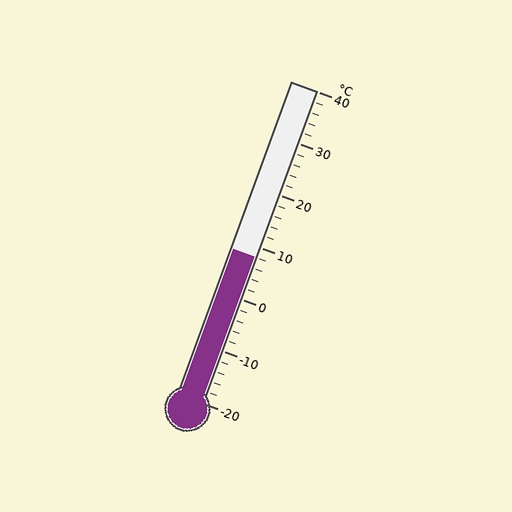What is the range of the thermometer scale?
The thermometer scale ranges from -20°C to 40°C.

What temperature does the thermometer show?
The thermometer shows approximately 8°C.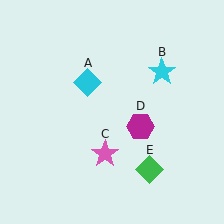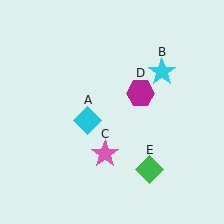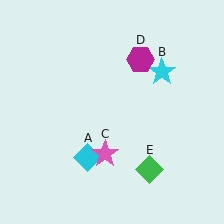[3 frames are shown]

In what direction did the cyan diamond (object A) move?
The cyan diamond (object A) moved down.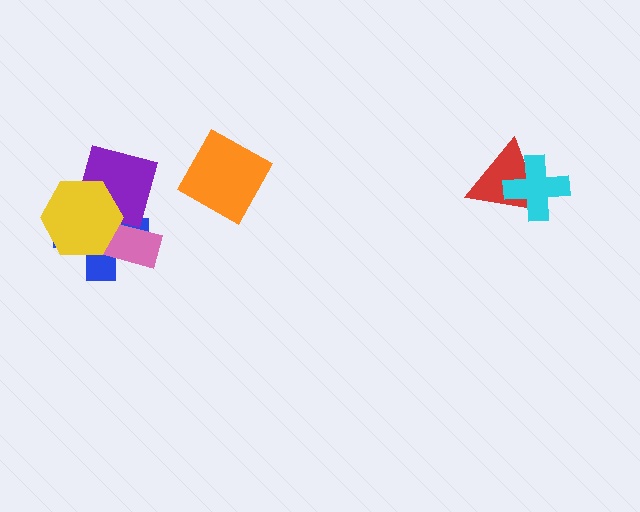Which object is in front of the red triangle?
The cyan cross is in front of the red triangle.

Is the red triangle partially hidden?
Yes, it is partially covered by another shape.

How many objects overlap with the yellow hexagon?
3 objects overlap with the yellow hexagon.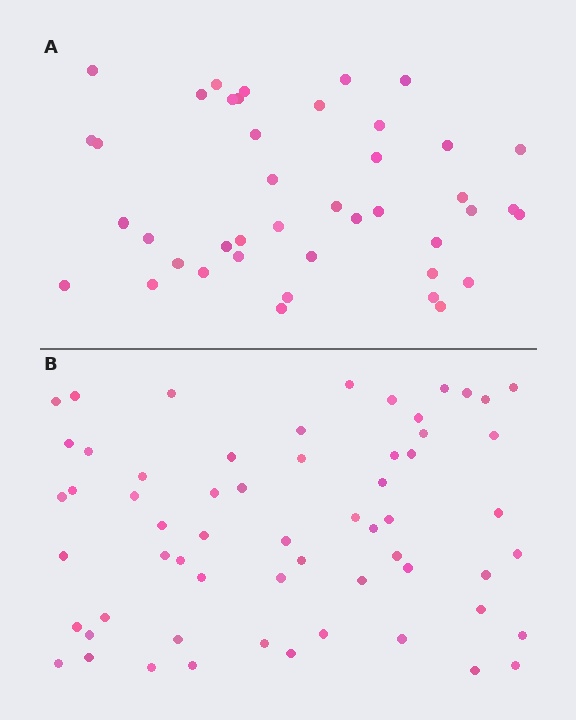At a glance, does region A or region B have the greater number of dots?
Region B (the bottom region) has more dots.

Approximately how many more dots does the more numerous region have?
Region B has approximately 20 more dots than region A.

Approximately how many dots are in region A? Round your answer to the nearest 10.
About 40 dots. (The exact count is 42, which rounds to 40.)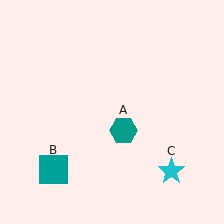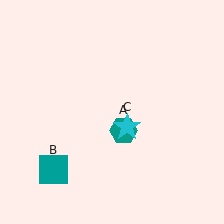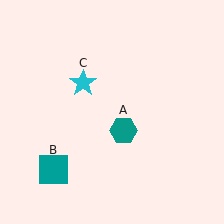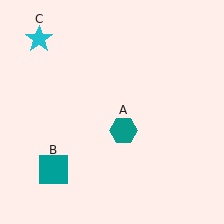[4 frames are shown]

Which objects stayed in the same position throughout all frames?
Teal hexagon (object A) and teal square (object B) remained stationary.